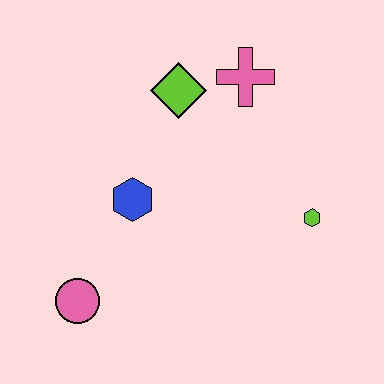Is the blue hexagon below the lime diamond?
Yes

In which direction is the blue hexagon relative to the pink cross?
The blue hexagon is below the pink cross.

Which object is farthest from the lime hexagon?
The pink circle is farthest from the lime hexagon.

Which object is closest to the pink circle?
The blue hexagon is closest to the pink circle.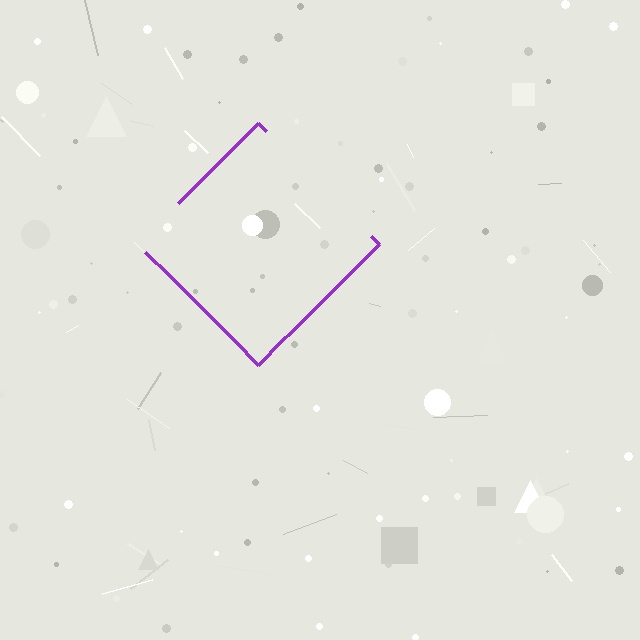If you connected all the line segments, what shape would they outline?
They would outline a diamond.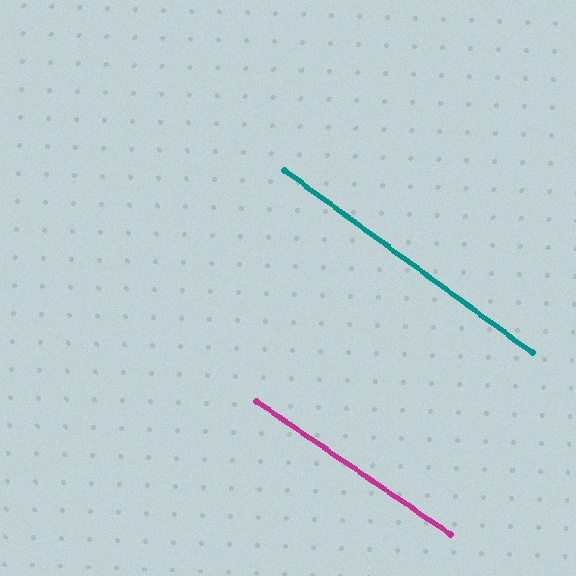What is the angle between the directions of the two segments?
Approximately 2 degrees.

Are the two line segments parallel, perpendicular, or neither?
Parallel — their directions differ by only 1.8°.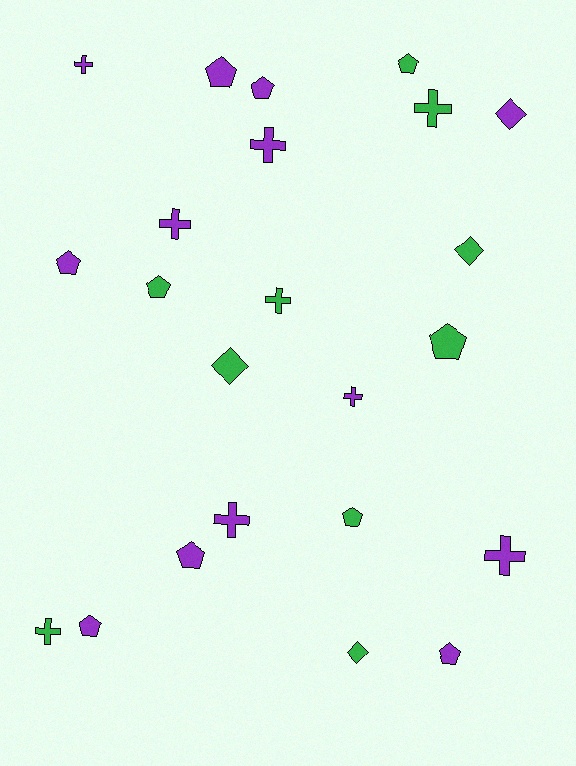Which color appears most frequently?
Purple, with 13 objects.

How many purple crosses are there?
There are 6 purple crosses.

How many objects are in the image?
There are 23 objects.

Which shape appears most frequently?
Pentagon, with 10 objects.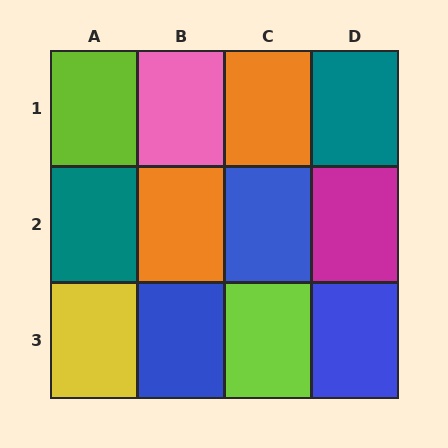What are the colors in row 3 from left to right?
Yellow, blue, lime, blue.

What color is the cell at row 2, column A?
Teal.